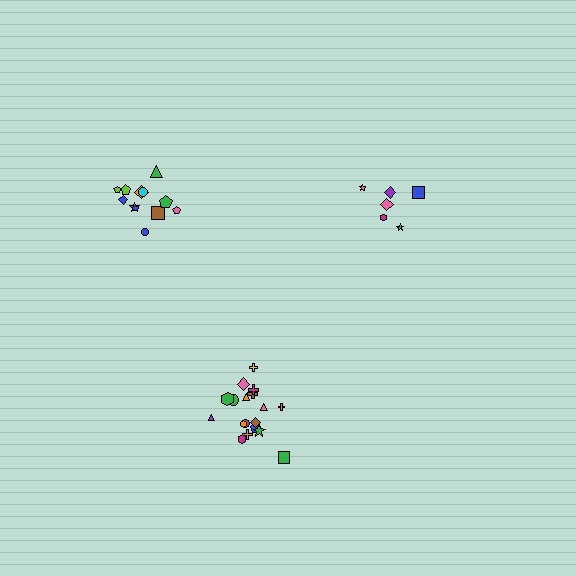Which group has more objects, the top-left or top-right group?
The top-left group.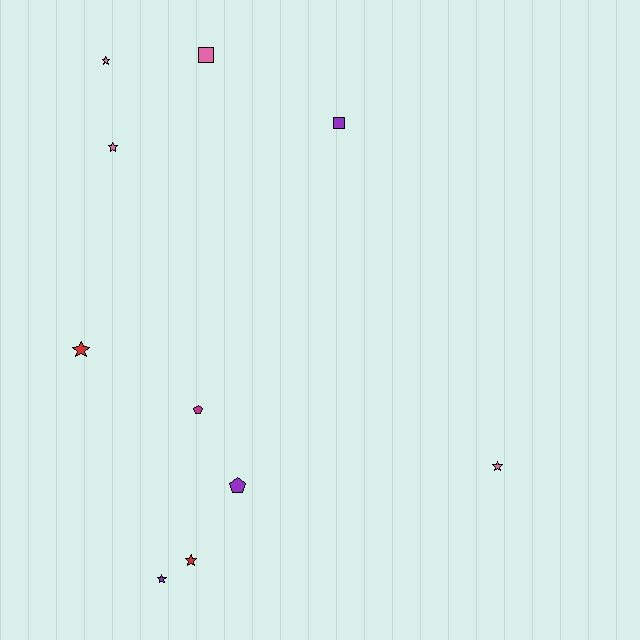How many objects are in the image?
There are 10 objects.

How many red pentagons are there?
There are no red pentagons.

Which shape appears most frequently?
Star, with 6 objects.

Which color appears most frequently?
Pink, with 4 objects.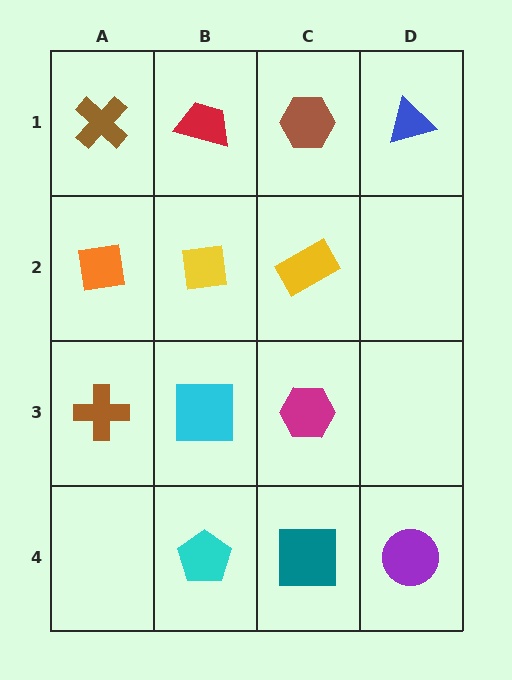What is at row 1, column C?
A brown hexagon.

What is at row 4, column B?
A cyan pentagon.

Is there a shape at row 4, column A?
No, that cell is empty.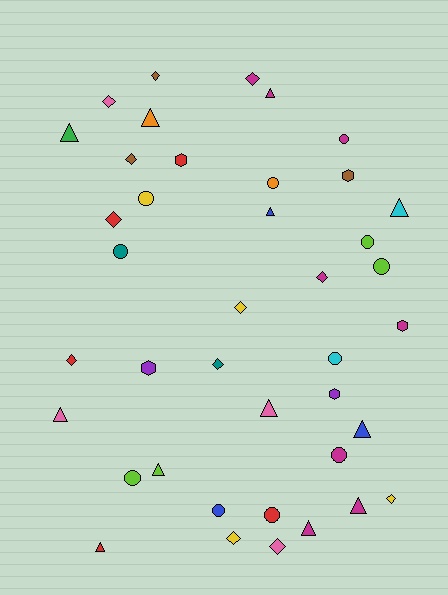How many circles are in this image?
There are 11 circles.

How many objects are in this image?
There are 40 objects.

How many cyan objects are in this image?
There are 2 cyan objects.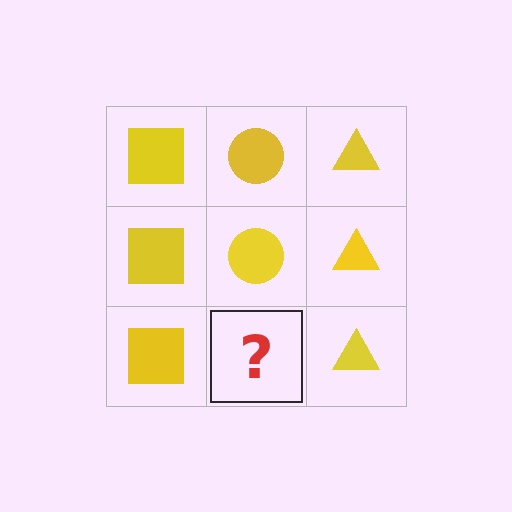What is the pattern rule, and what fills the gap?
The rule is that each column has a consistent shape. The gap should be filled with a yellow circle.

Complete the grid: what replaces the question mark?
The question mark should be replaced with a yellow circle.